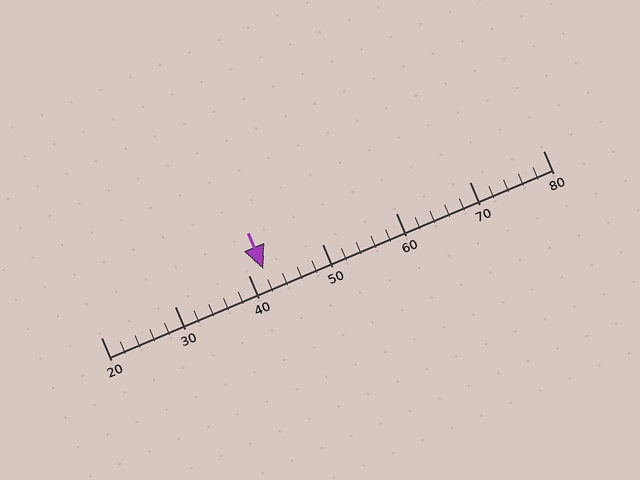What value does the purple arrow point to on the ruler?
The purple arrow points to approximately 42.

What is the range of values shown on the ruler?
The ruler shows values from 20 to 80.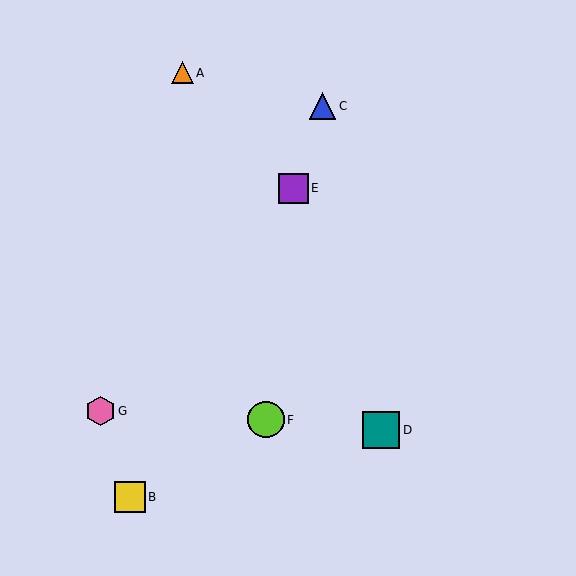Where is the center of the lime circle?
The center of the lime circle is at (266, 420).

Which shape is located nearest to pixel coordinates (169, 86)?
The orange triangle (labeled A) at (182, 73) is nearest to that location.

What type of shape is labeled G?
Shape G is a pink hexagon.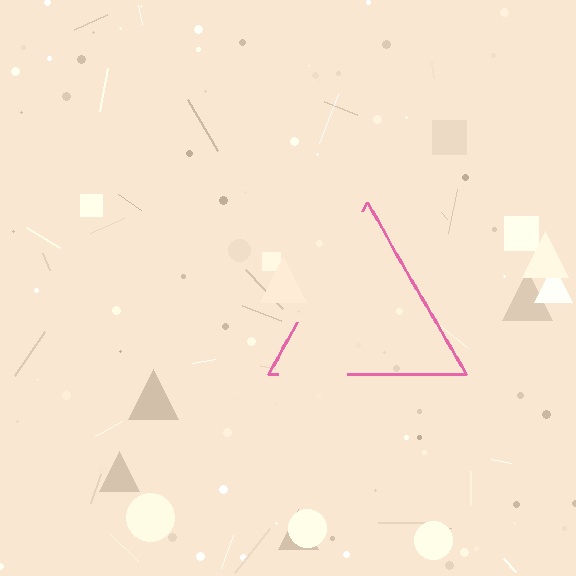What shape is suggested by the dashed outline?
The dashed outline suggests a triangle.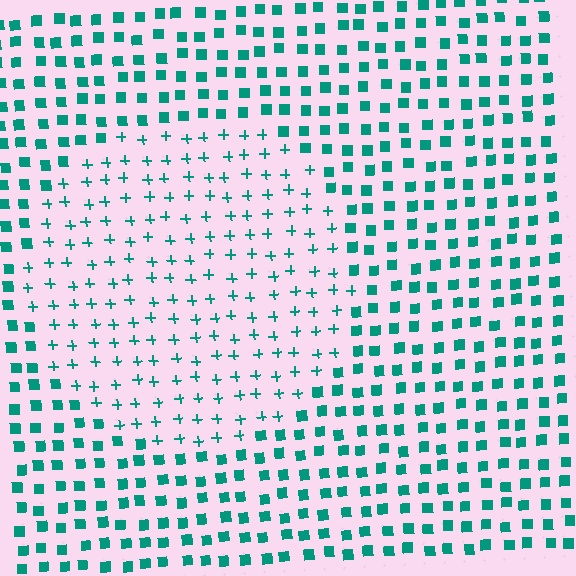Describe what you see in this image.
The image is filled with small teal elements arranged in a uniform grid. A circle-shaped region contains plus signs, while the surrounding area contains squares. The boundary is defined purely by the change in element shape.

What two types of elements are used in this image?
The image uses plus signs inside the circle region and squares outside it.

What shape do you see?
I see a circle.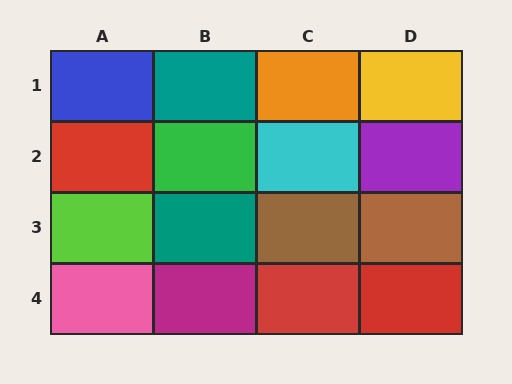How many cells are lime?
1 cell is lime.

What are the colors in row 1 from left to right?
Blue, teal, orange, yellow.